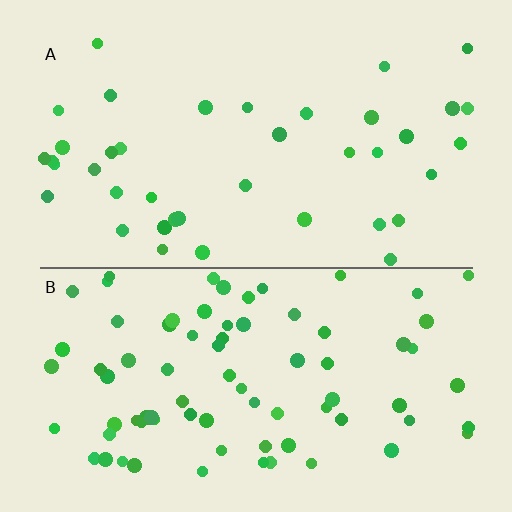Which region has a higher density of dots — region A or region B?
B (the bottom).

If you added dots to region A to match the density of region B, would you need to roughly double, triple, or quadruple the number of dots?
Approximately double.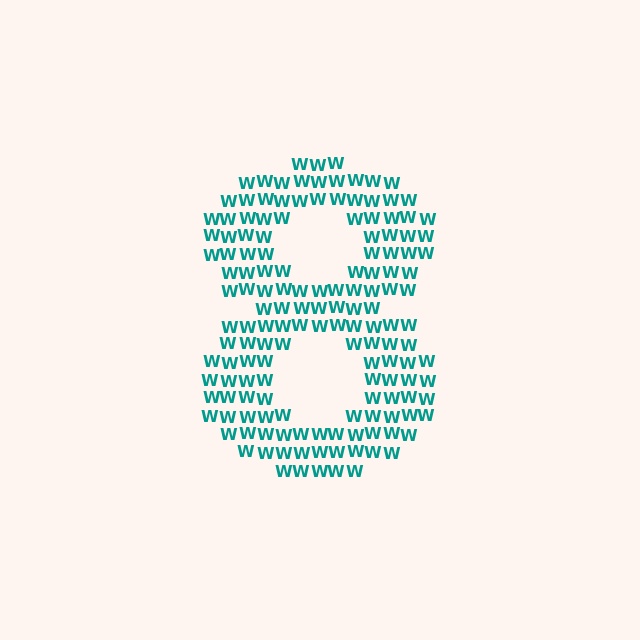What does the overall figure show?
The overall figure shows the digit 8.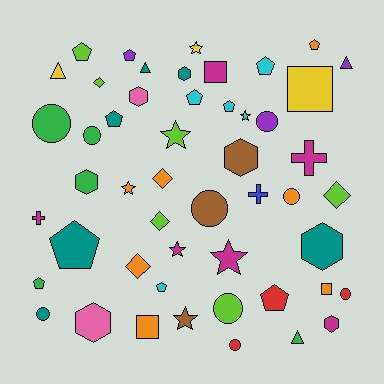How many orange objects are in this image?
There are 7 orange objects.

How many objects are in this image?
There are 50 objects.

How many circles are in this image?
There are 9 circles.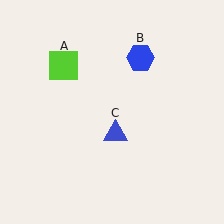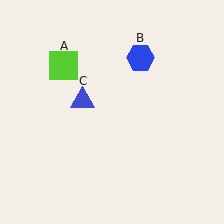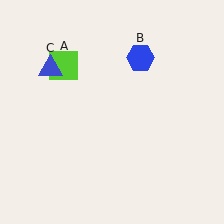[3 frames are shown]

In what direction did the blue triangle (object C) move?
The blue triangle (object C) moved up and to the left.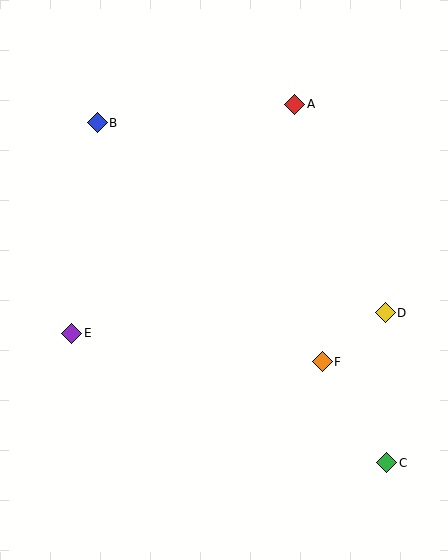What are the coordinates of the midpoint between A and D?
The midpoint between A and D is at (340, 209).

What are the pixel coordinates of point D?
Point D is at (385, 313).